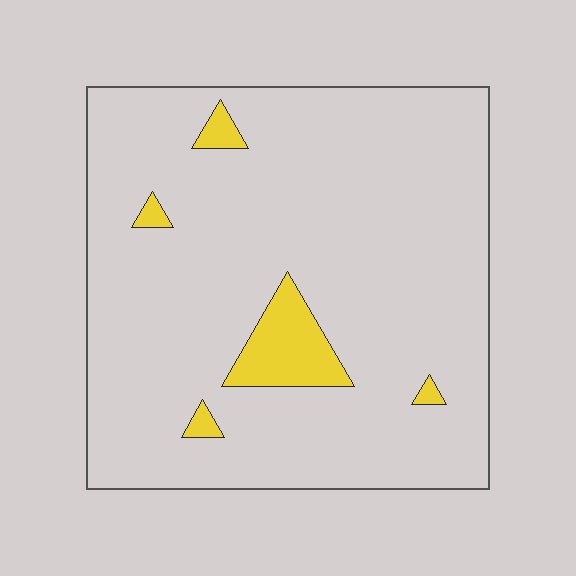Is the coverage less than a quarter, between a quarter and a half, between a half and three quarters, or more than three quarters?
Less than a quarter.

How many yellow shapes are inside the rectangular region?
5.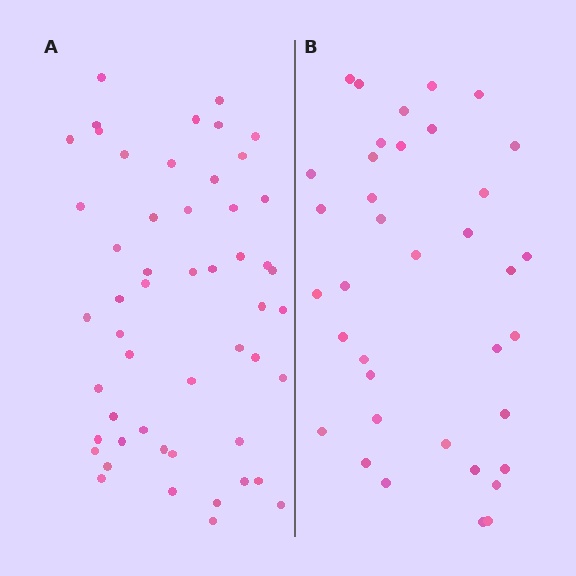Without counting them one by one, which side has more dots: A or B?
Region A (the left region) has more dots.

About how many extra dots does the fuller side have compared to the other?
Region A has approximately 15 more dots than region B.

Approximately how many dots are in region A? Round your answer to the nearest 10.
About 50 dots. (The exact count is 52, which rounds to 50.)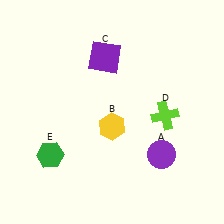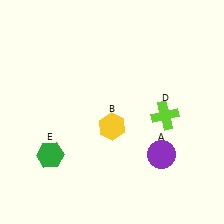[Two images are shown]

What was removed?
The purple square (C) was removed in Image 2.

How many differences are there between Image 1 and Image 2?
There is 1 difference between the two images.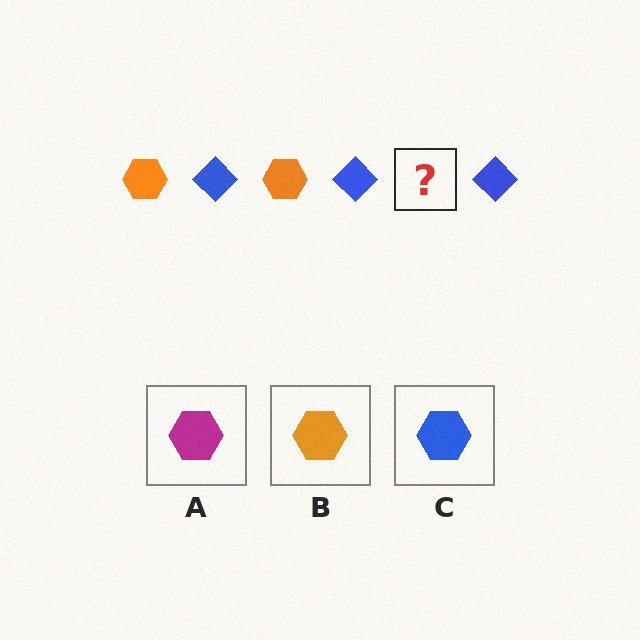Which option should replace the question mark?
Option B.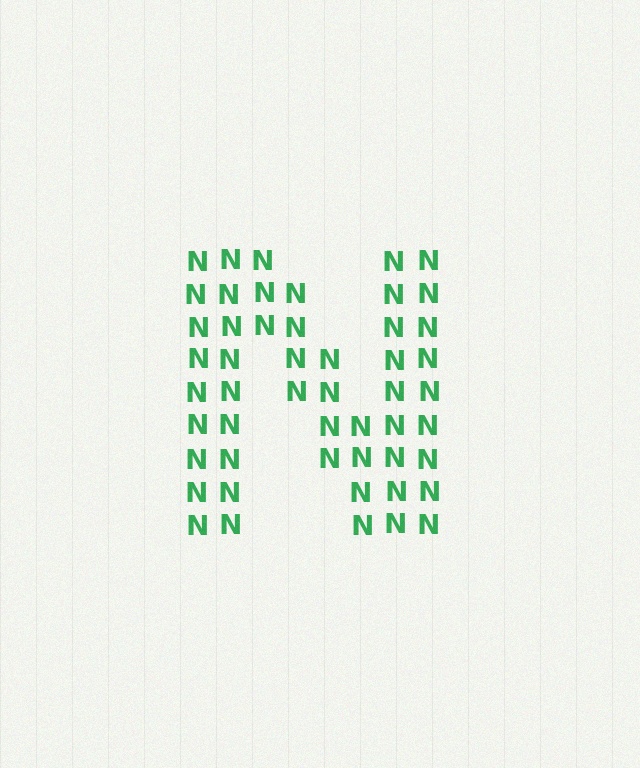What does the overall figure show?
The overall figure shows the letter N.